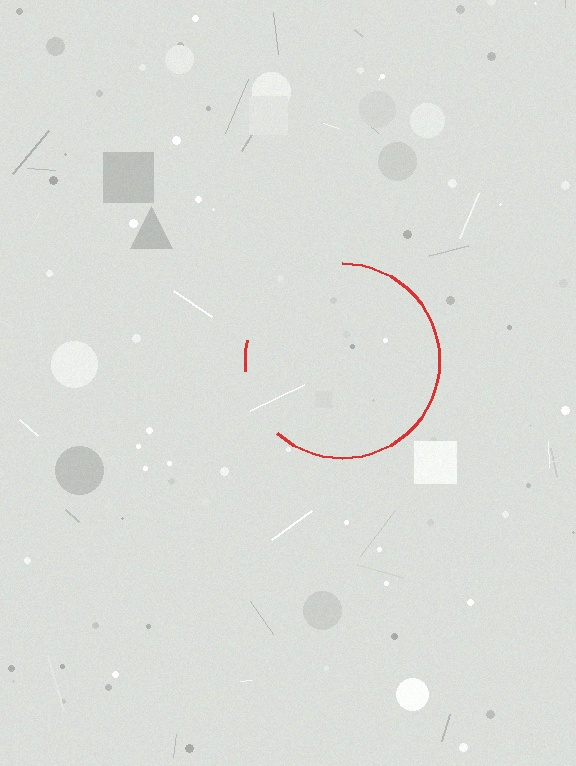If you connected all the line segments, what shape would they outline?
They would outline a circle.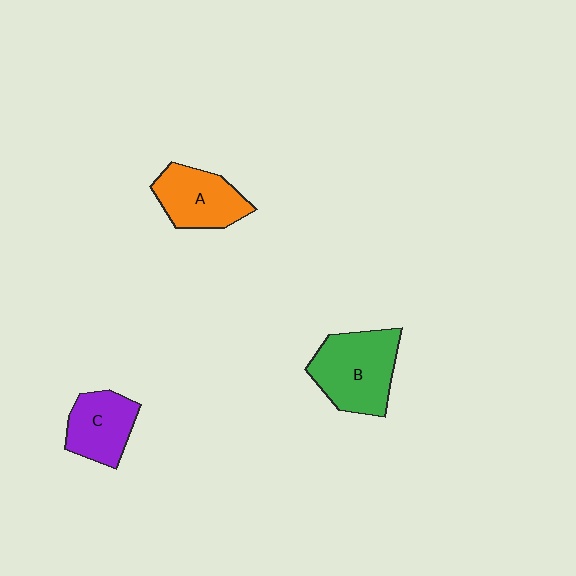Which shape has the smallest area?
Shape C (purple).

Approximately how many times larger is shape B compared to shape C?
Approximately 1.5 times.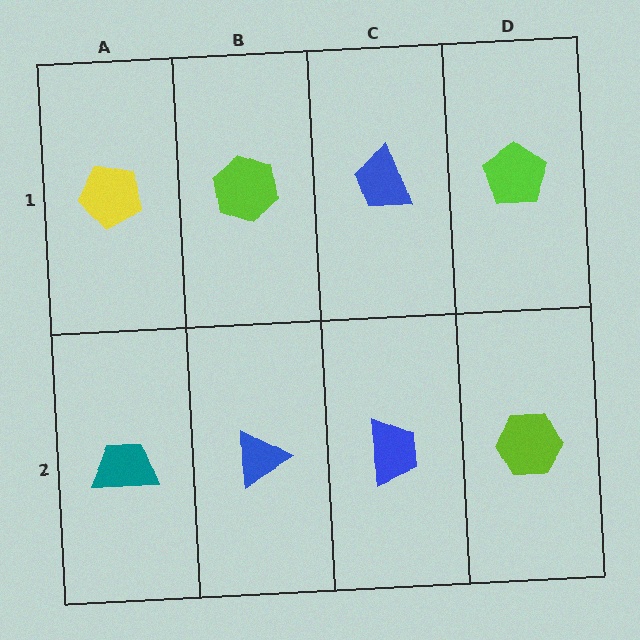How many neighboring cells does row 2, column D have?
2.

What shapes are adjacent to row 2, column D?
A lime pentagon (row 1, column D), a blue trapezoid (row 2, column C).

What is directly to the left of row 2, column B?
A teal trapezoid.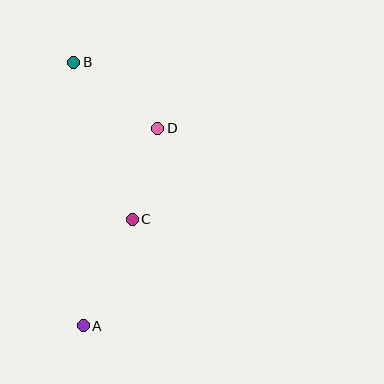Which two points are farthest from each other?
Points A and B are farthest from each other.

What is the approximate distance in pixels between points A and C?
The distance between A and C is approximately 117 pixels.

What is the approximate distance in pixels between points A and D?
The distance between A and D is approximately 211 pixels.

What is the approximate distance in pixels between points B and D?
The distance between B and D is approximately 107 pixels.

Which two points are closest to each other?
Points C and D are closest to each other.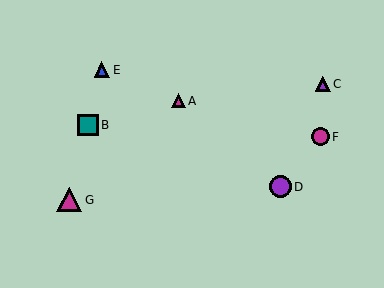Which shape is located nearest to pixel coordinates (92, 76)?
The blue triangle (labeled E) at (102, 70) is nearest to that location.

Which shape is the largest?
The magenta triangle (labeled G) is the largest.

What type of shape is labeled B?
Shape B is a teal square.